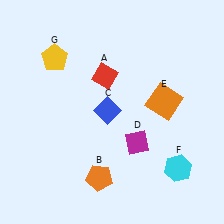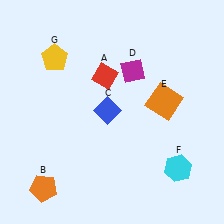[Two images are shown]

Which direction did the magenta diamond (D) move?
The magenta diamond (D) moved up.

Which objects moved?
The objects that moved are: the orange pentagon (B), the magenta diamond (D).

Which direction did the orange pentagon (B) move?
The orange pentagon (B) moved left.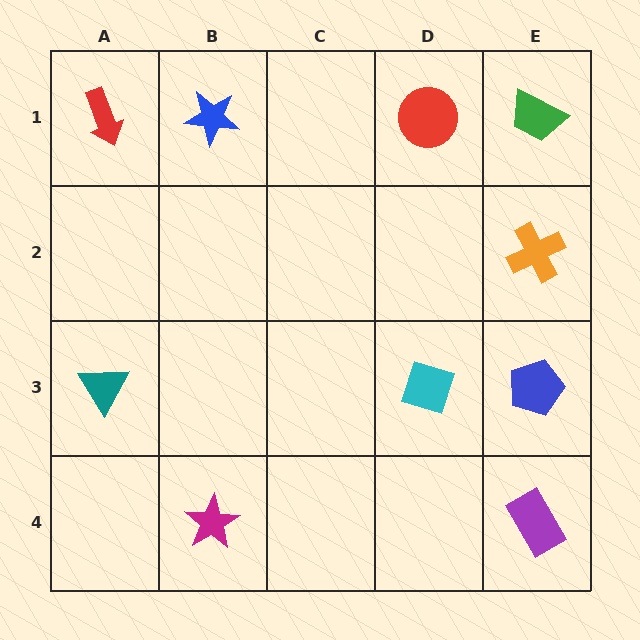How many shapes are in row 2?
1 shape.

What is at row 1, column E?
A green trapezoid.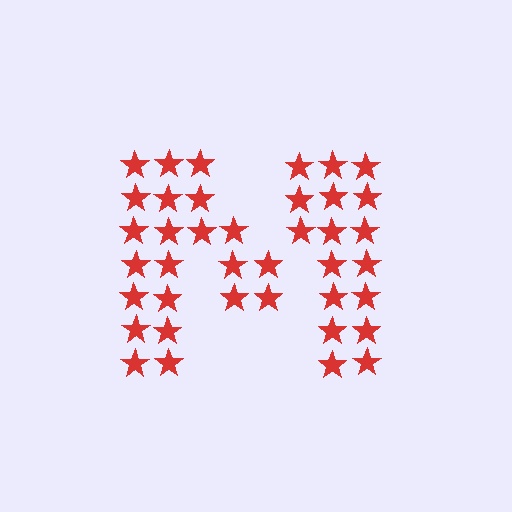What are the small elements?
The small elements are stars.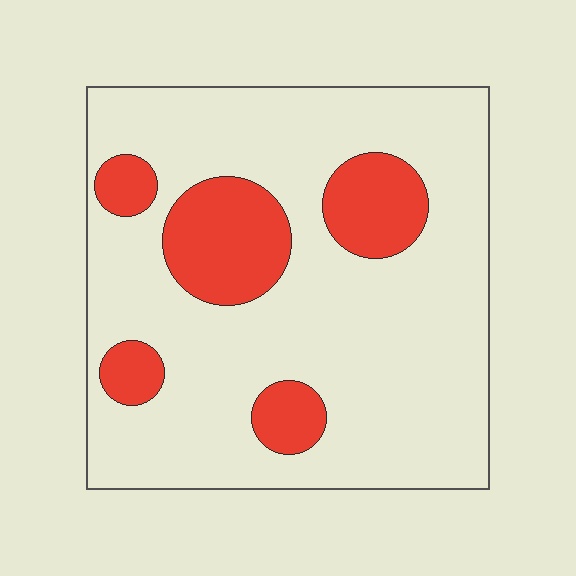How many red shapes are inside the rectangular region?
5.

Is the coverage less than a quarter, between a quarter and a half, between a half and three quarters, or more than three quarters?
Less than a quarter.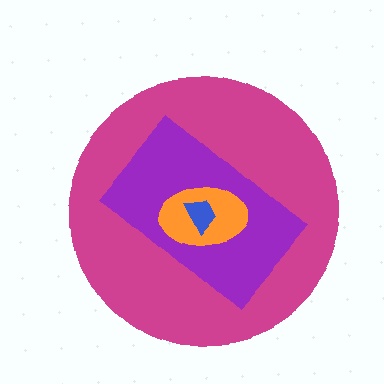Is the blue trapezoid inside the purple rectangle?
Yes.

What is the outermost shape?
The magenta circle.